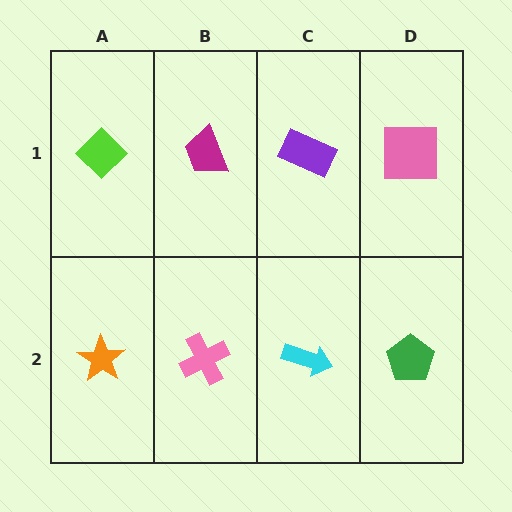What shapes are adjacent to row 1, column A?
An orange star (row 2, column A), a magenta trapezoid (row 1, column B).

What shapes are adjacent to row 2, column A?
A lime diamond (row 1, column A), a pink cross (row 2, column B).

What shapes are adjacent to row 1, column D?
A green pentagon (row 2, column D), a purple rectangle (row 1, column C).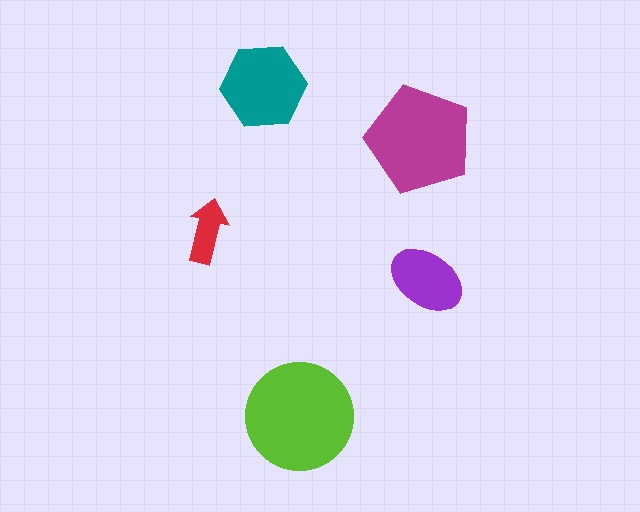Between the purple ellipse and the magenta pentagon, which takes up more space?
The magenta pentagon.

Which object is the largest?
The lime circle.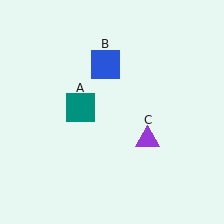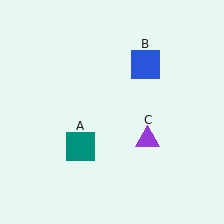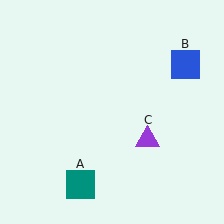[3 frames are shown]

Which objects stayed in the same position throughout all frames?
Purple triangle (object C) remained stationary.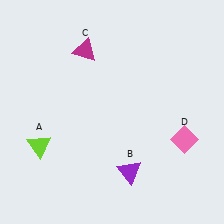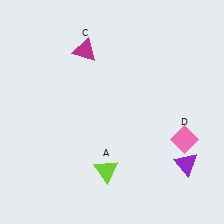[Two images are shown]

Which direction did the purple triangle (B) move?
The purple triangle (B) moved right.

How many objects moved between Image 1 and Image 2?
2 objects moved between the two images.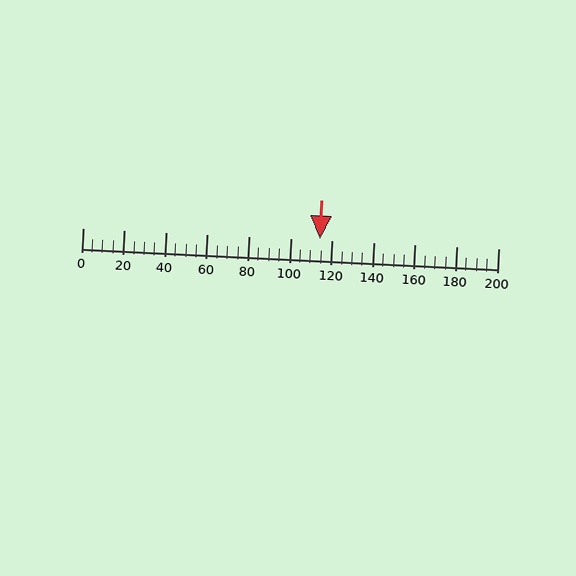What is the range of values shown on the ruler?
The ruler shows values from 0 to 200.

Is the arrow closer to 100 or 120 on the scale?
The arrow is closer to 120.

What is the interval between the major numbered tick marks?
The major tick marks are spaced 20 units apart.